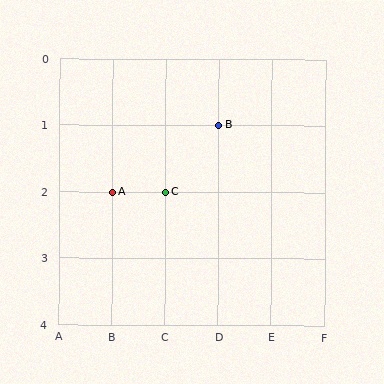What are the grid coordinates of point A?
Point A is at grid coordinates (B, 2).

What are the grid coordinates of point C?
Point C is at grid coordinates (C, 2).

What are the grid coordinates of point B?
Point B is at grid coordinates (D, 1).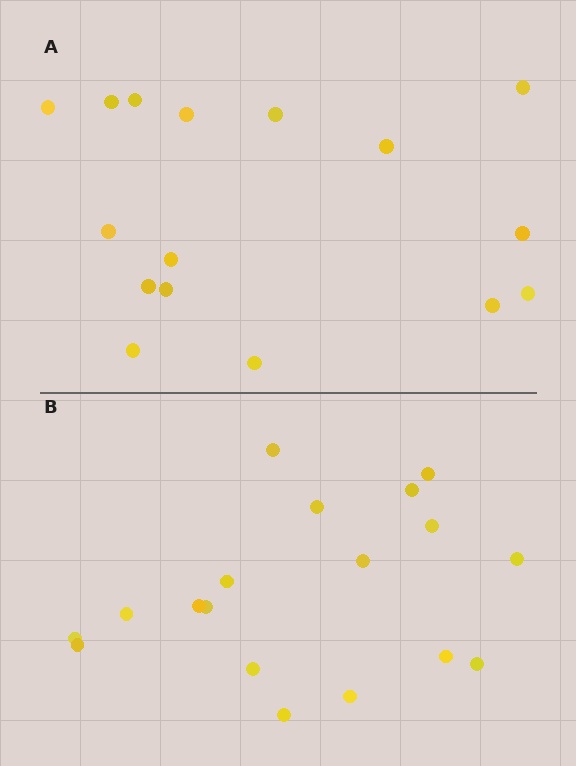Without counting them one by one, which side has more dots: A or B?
Region B (the bottom region) has more dots.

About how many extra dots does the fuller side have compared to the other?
Region B has just a few more — roughly 2 or 3 more dots than region A.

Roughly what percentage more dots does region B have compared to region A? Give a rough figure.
About 10% more.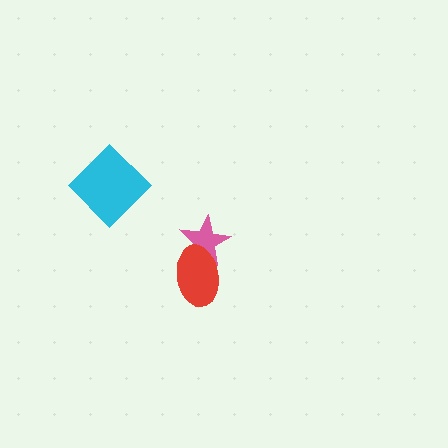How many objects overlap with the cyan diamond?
0 objects overlap with the cyan diamond.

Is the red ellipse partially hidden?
No, no other shape covers it.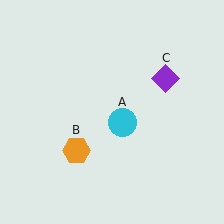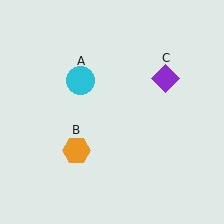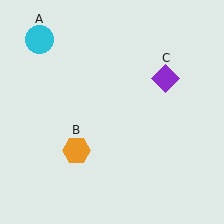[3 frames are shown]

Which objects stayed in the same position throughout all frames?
Orange hexagon (object B) and purple diamond (object C) remained stationary.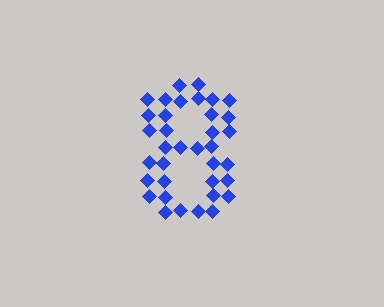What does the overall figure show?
The overall figure shows the digit 8.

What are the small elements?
The small elements are diamonds.